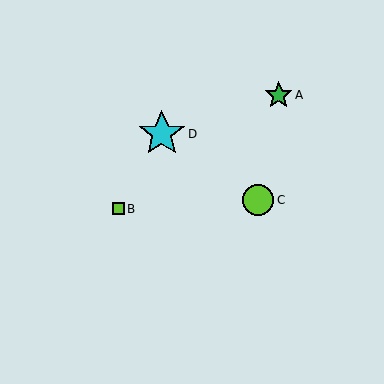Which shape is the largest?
The cyan star (labeled D) is the largest.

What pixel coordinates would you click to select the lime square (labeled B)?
Click at (118, 209) to select the lime square B.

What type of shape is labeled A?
Shape A is a green star.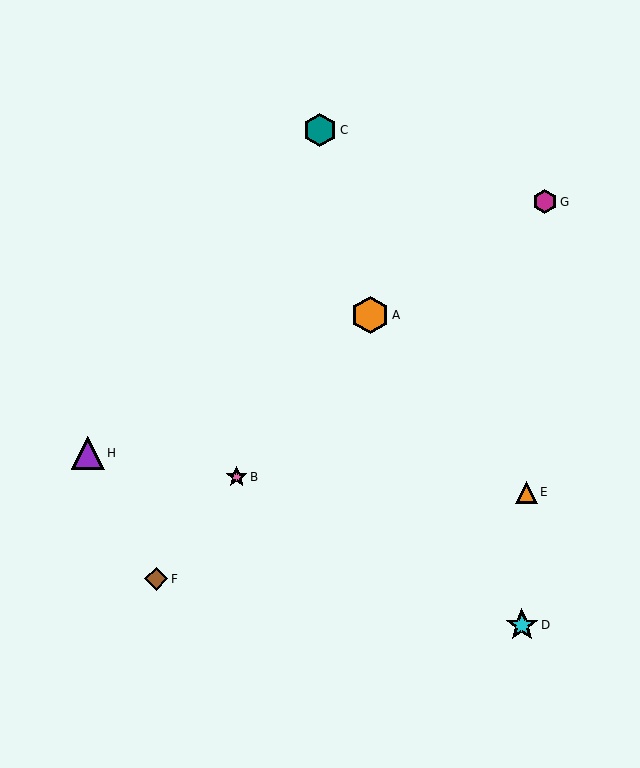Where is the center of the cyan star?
The center of the cyan star is at (522, 625).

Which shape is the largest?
The orange hexagon (labeled A) is the largest.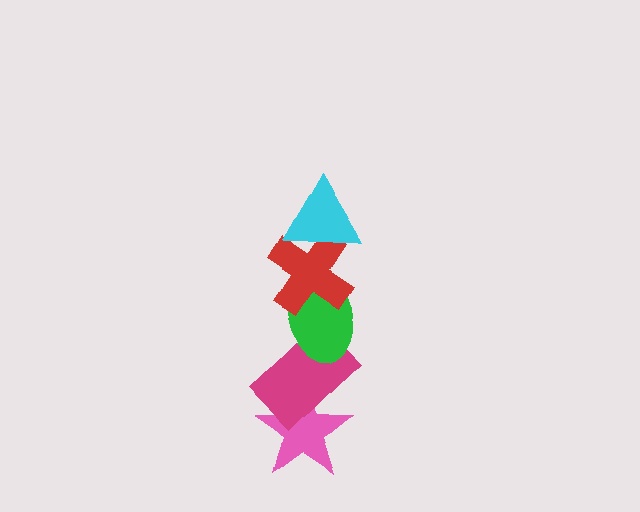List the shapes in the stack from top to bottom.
From top to bottom: the cyan triangle, the red cross, the green ellipse, the magenta rectangle, the pink star.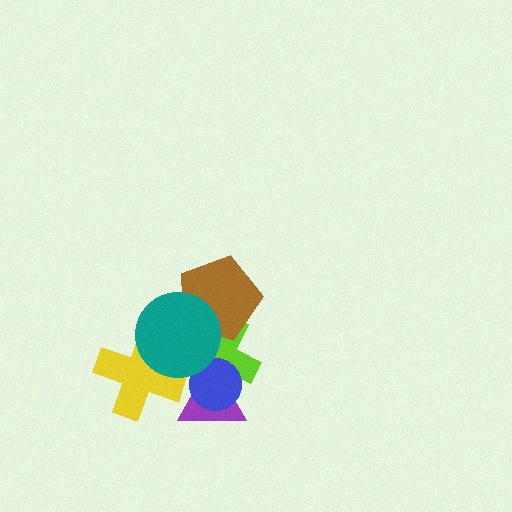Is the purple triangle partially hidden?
Yes, it is partially covered by another shape.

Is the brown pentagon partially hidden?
Yes, it is partially covered by another shape.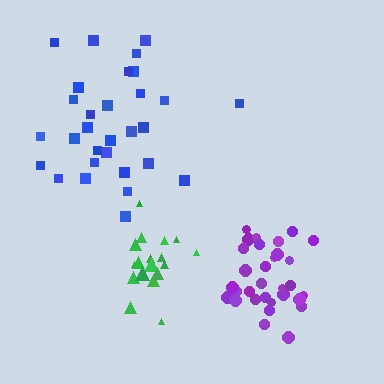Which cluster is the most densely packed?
Purple.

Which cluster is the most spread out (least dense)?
Blue.